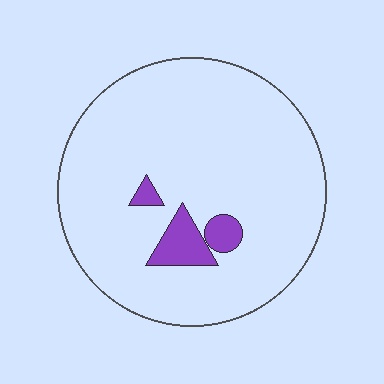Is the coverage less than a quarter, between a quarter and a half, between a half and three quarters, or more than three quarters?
Less than a quarter.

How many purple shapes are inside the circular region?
3.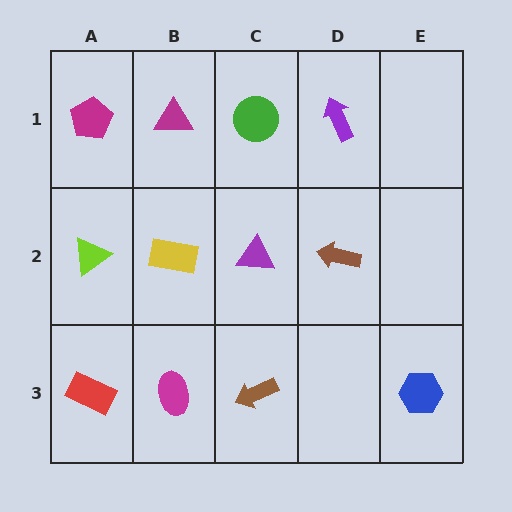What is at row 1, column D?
A purple arrow.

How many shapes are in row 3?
4 shapes.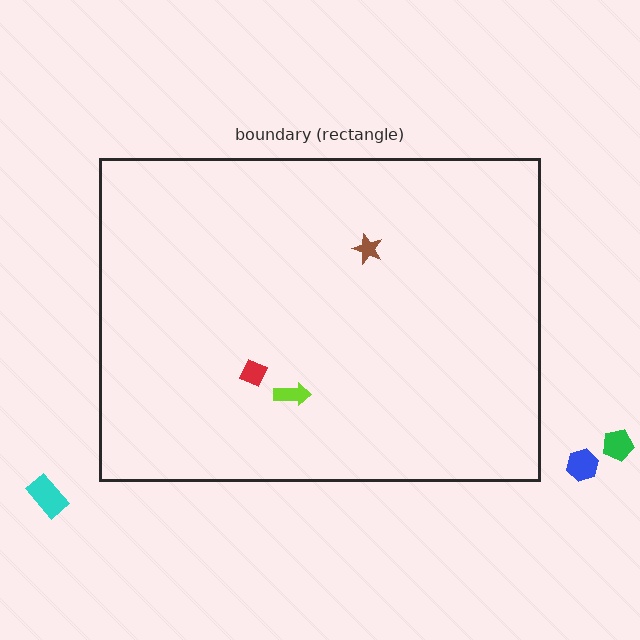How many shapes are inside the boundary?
3 inside, 3 outside.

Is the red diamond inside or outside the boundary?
Inside.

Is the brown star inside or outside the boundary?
Inside.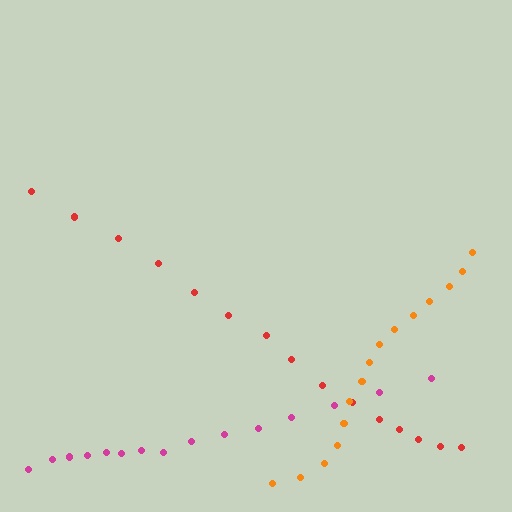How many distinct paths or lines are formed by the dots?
There are 3 distinct paths.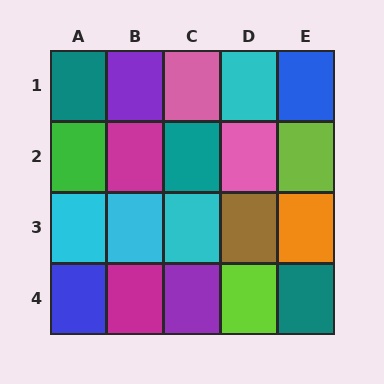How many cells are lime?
2 cells are lime.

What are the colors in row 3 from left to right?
Cyan, cyan, cyan, brown, orange.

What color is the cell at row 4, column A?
Blue.